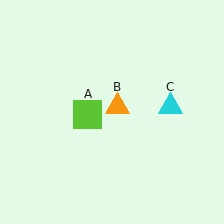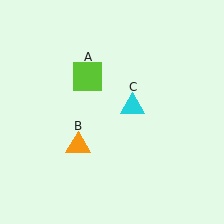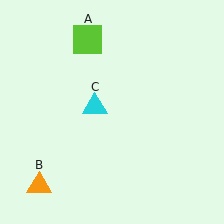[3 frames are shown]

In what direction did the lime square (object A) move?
The lime square (object A) moved up.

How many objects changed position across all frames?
3 objects changed position: lime square (object A), orange triangle (object B), cyan triangle (object C).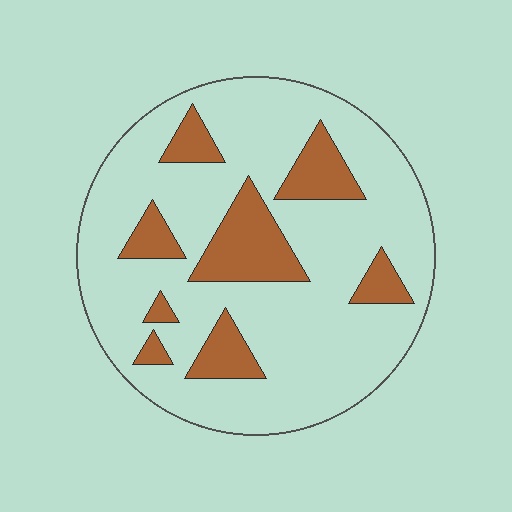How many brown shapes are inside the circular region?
8.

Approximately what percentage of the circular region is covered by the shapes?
Approximately 20%.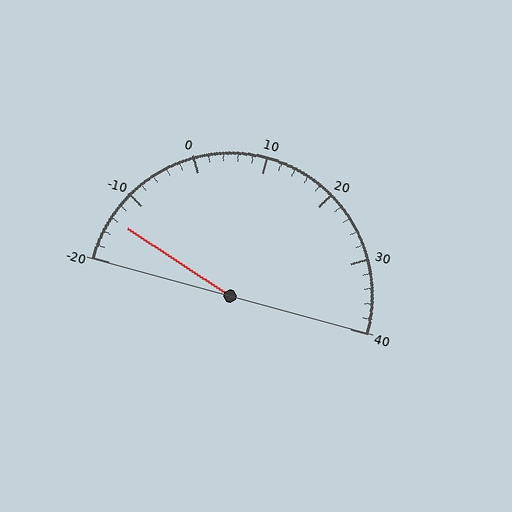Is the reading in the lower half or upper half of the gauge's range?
The reading is in the lower half of the range (-20 to 40).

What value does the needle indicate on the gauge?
The needle indicates approximately -14.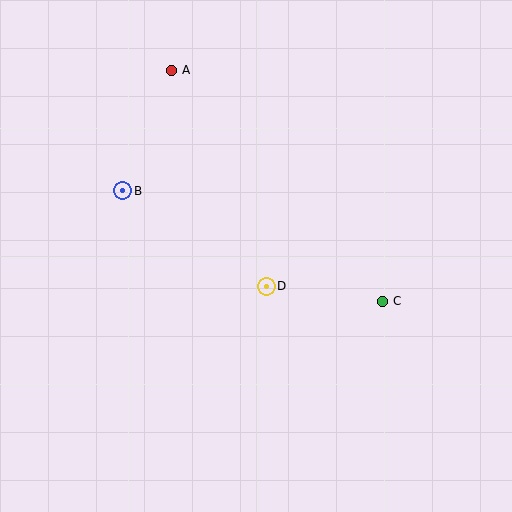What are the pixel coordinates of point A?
Point A is at (171, 70).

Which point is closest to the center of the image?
Point D at (266, 286) is closest to the center.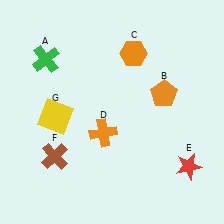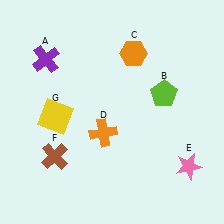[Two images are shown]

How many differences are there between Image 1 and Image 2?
There are 3 differences between the two images.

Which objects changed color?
A changed from green to purple. B changed from orange to lime. E changed from red to pink.